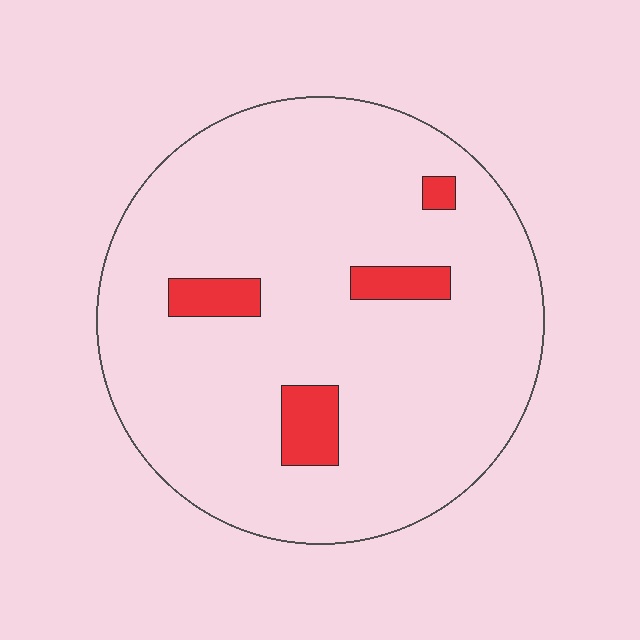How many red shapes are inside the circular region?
4.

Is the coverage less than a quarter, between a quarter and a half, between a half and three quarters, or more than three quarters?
Less than a quarter.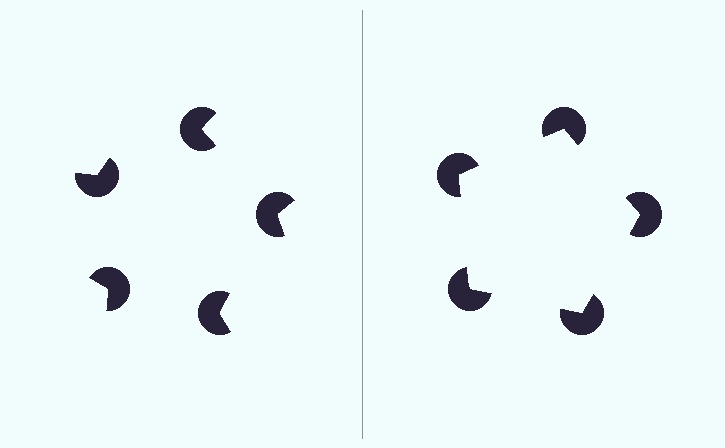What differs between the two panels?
The pac-man discs are positioned identically on both sides; only the wedge orientations differ. On the right they align to a pentagon; on the left they are misaligned.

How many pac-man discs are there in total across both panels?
10 — 5 on each side.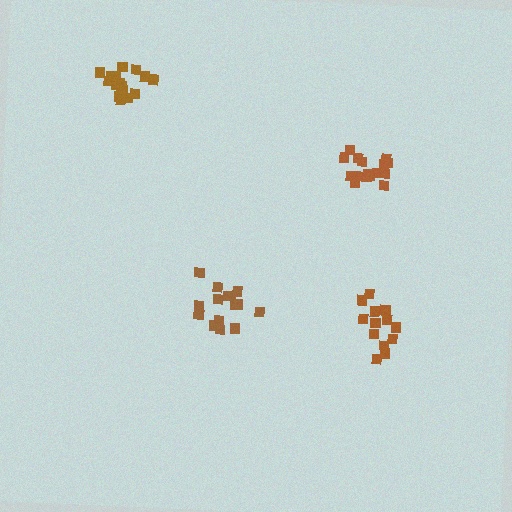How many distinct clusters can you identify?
There are 4 distinct clusters.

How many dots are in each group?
Group 1: 18 dots, Group 2: 17 dots, Group 3: 15 dots, Group 4: 13 dots (63 total).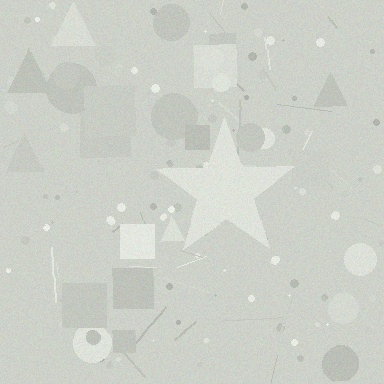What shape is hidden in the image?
A star is hidden in the image.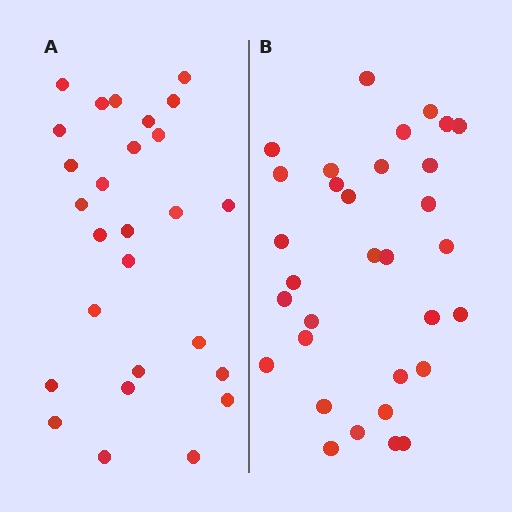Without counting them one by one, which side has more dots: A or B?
Region B (the right region) has more dots.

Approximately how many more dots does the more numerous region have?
Region B has about 5 more dots than region A.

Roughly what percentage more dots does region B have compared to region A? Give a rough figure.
About 20% more.